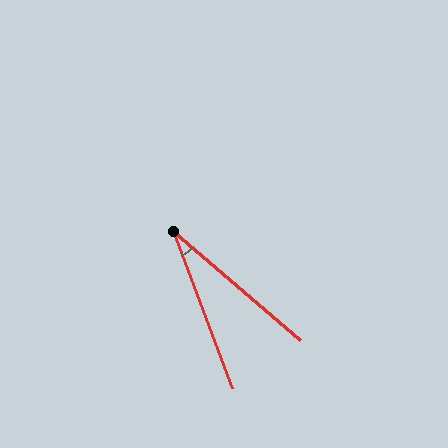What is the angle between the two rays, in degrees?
Approximately 29 degrees.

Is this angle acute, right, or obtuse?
It is acute.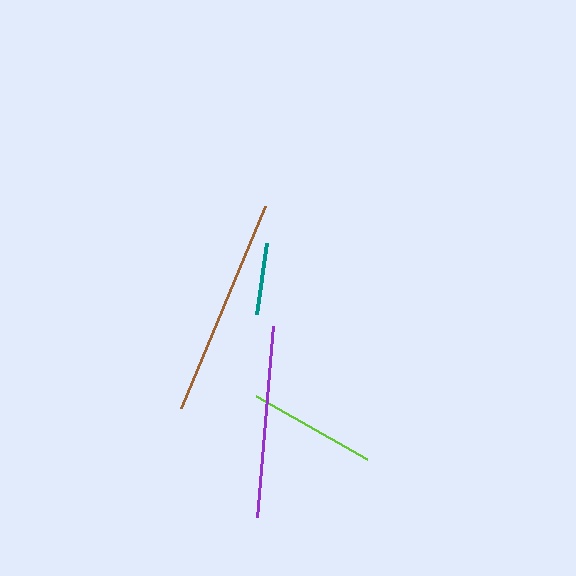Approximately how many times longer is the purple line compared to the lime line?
The purple line is approximately 1.5 times the length of the lime line.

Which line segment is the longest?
The brown line is the longest at approximately 219 pixels.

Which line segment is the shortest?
The teal line is the shortest at approximately 71 pixels.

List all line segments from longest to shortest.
From longest to shortest: brown, purple, lime, teal.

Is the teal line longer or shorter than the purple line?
The purple line is longer than the teal line.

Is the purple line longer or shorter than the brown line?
The brown line is longer than the purple line.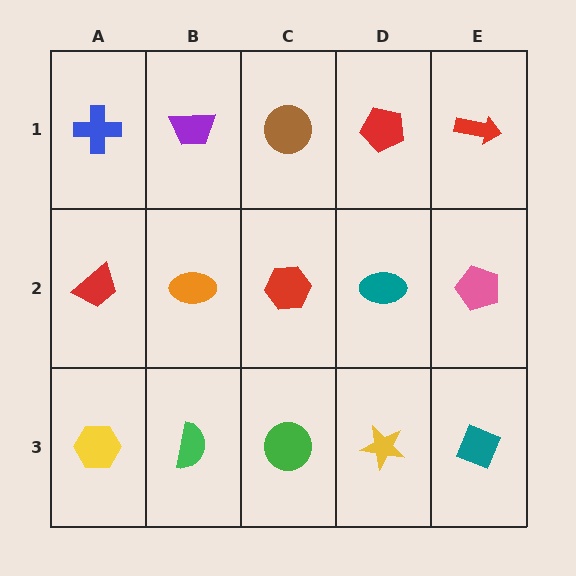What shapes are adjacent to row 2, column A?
A blue cross (row 1, column A), a yellow hexagon (row 3, column A), an orange ellipse (row 2, column B).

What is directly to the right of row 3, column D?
A teal diamond.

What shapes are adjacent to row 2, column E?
A red arrow (row 1, column E), a teal diamond (row 3, column E), a teal ellipse (row 2, column D).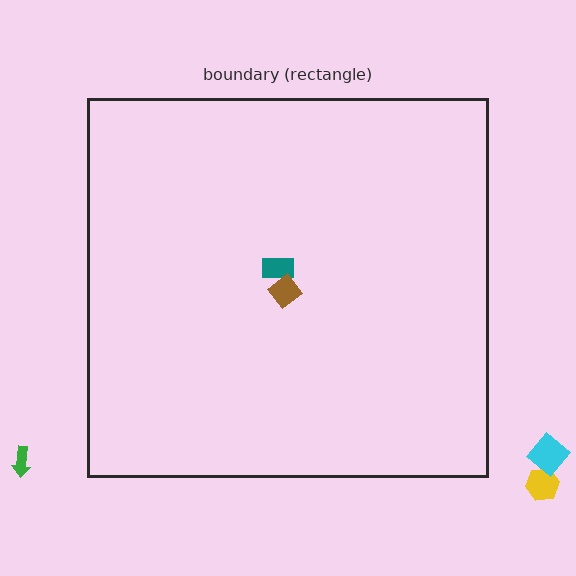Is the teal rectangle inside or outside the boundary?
Inside.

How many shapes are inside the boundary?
2 inside, 3 outside.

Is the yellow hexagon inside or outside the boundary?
Outside.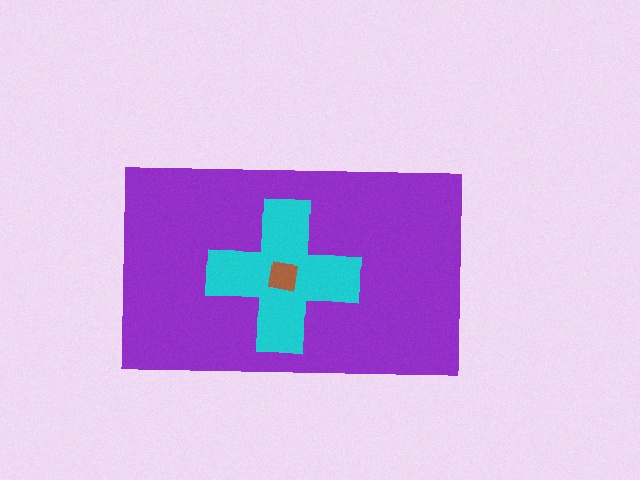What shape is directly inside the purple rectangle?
The cyan cross.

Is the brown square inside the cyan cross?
Yes.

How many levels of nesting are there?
3.